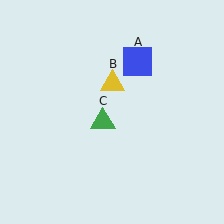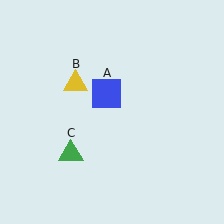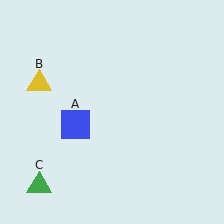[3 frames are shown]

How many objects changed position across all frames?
3 objects changed position: blue square (object A), yellow triangle (object B), green triangle (object C).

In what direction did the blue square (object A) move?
The blue square (object A) moved down and to the left.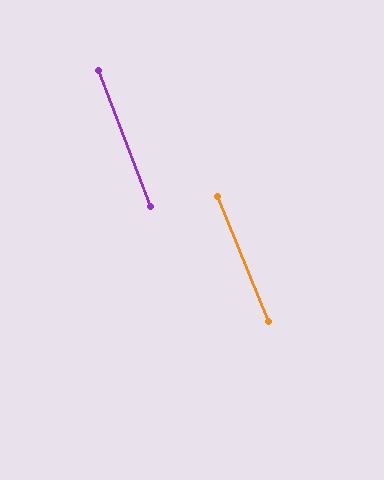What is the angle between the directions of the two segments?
Approximately 1 degree.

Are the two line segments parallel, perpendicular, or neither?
Parallel — their directions differ by only 1.1°.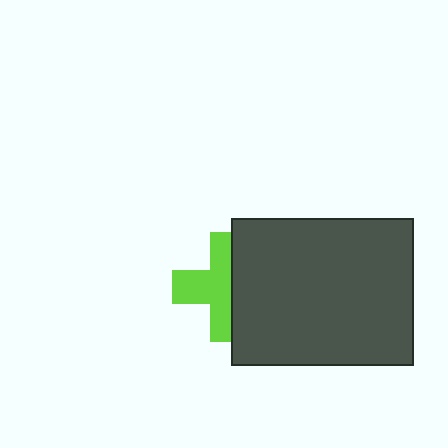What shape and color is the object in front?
The object in front is a dark gray rectangle.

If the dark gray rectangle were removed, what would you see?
You would see the complete lime cross.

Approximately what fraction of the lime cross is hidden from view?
Roughly 41% of the lime cross is hidden behind the dark gray rectangle.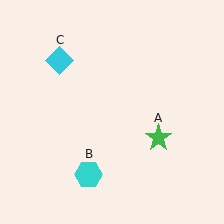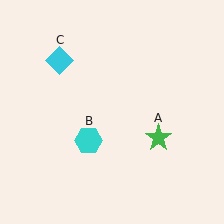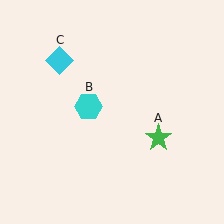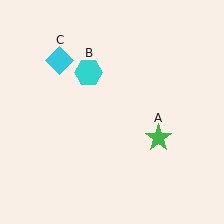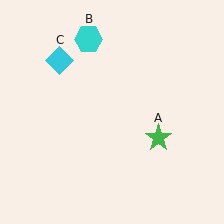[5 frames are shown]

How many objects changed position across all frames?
1 object changed position: cyan hexagon (object B).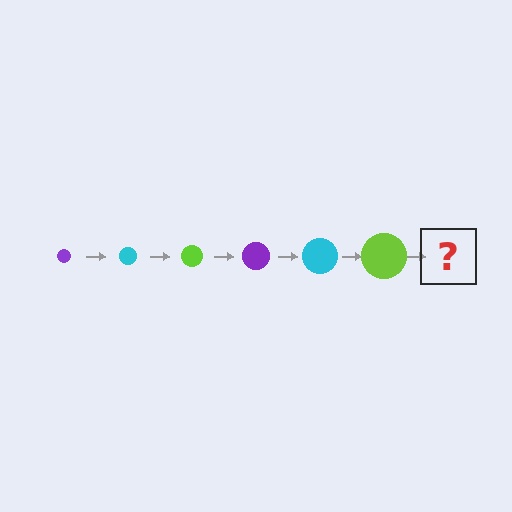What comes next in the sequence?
The next element should be a purple circle, larger than the previous one.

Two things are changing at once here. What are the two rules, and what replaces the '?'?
The two rules are that the circle grows larger each step and the color cycles through purple, cyan, and lime. The '?' should be a purple circle, larger than the previous one.